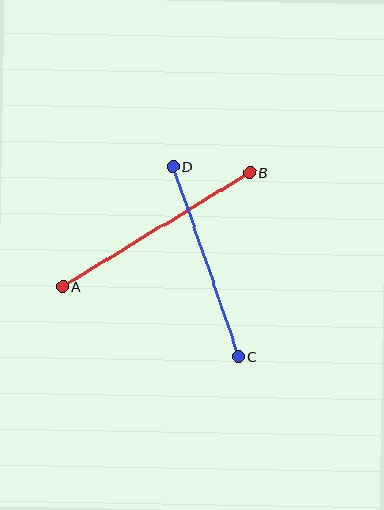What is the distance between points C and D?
The distance is approximately 201 pixels.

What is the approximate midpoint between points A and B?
The midpoint is at approximately (156, 230) pixels.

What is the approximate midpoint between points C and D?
The midpoint is at approximately (206, 262) pixels.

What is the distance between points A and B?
The distance is approximately 219 pixels.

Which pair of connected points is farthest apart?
Points A and B are farthest apart.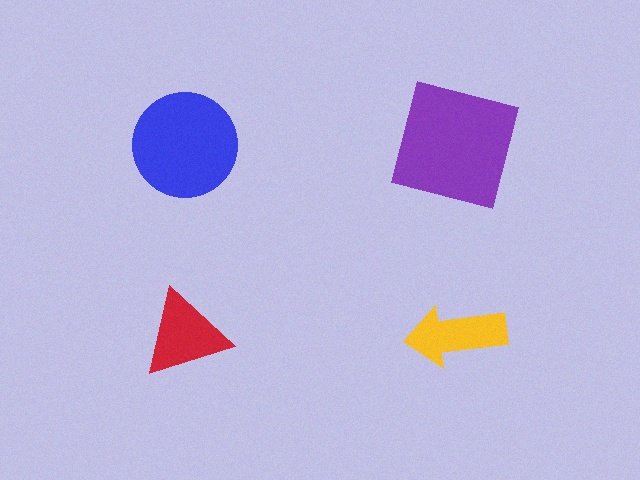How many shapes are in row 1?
2 shapes.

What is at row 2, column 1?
A red triangle.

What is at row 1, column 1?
A blue circle.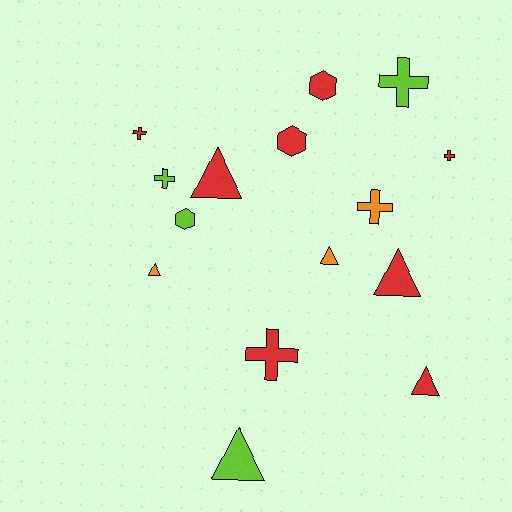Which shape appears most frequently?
Triangle, with 6 objects.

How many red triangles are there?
There are 3 red triangles.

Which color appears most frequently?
Red, with 8 objects.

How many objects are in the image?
There are 15 objects.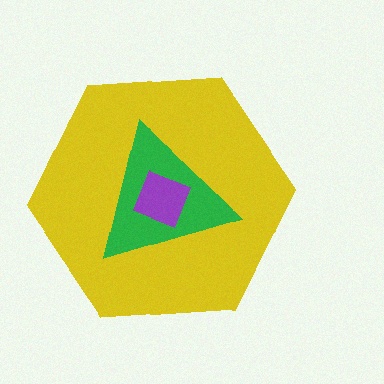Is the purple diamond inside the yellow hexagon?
Yes.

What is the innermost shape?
The purple diamond.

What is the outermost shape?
The yellow hexagon.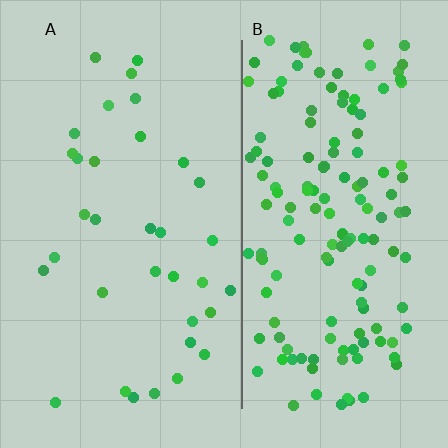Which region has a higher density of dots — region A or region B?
B (the right).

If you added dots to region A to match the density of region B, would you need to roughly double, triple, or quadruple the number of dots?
Approximately quadruple.